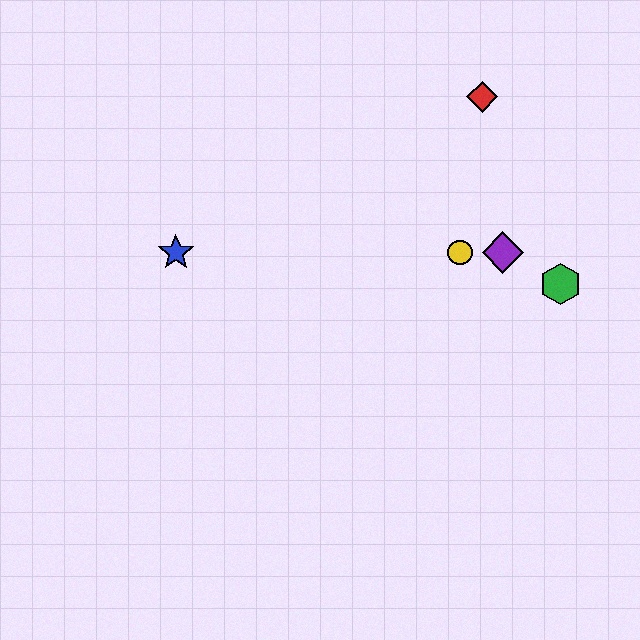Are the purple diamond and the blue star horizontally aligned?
Yes, both are at y≈253.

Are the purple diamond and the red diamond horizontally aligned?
No, the purple diamond is at y≈253 and the red diamond is at y≈97.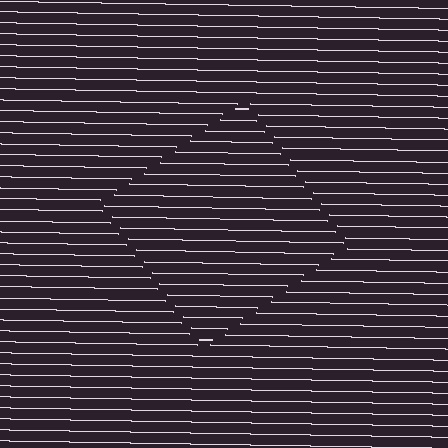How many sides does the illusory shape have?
4 sides — the line-ends trace a square.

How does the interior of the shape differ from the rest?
The interior of the shape contains the same grating, shifted by half a period — the contour is defined by the phase discontinuity where line-ends from the inner and outer gratings abut.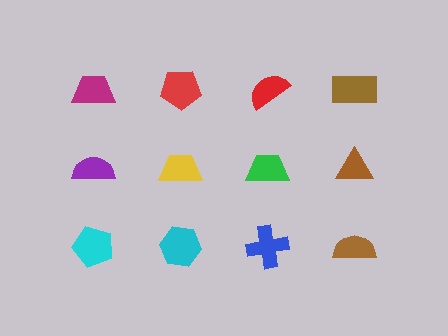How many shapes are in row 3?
4 shapes.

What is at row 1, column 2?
A red pentagon.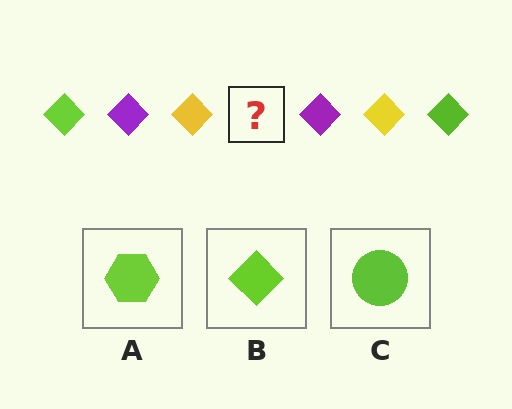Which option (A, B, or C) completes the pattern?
B.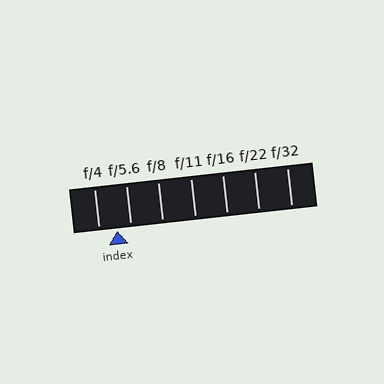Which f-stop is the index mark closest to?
The index mark is closest to f/5.6.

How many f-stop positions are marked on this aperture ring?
There are 7 f-stop positions marked.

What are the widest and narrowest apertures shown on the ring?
The widest aperture shown is f/4 and the narrowest is f/32.